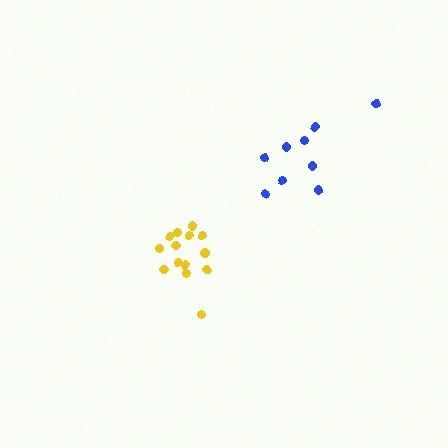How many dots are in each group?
Group 1: 14 dots, Group 2: 9 dots (23 total).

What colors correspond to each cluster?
The clusters are colored: yellow, blue.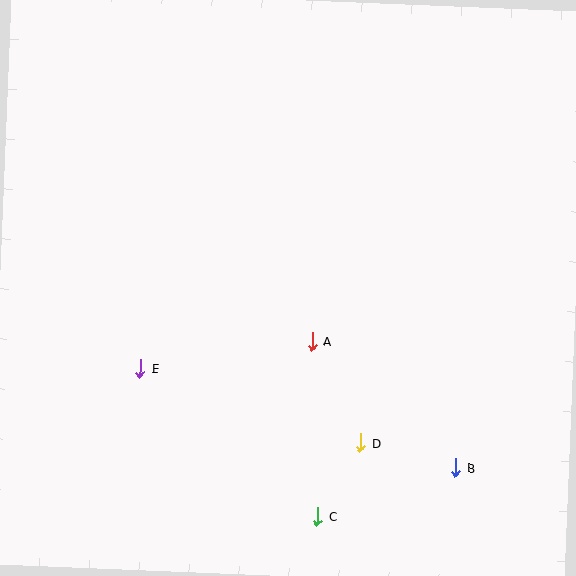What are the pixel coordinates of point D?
Point D is at (360, 443).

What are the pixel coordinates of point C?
Point C is at (318, 516).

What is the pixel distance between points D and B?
The distance between D and B is 99 pixels.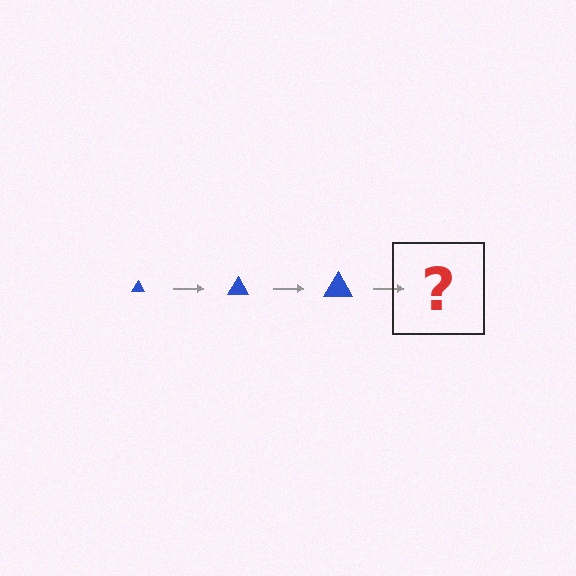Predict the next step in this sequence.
The next step is a blue triangle, larger than the previous one.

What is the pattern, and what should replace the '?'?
The pattern is that the triangle gets progressively larger each step. The '?' should be a blue triangle, larger than the previous one.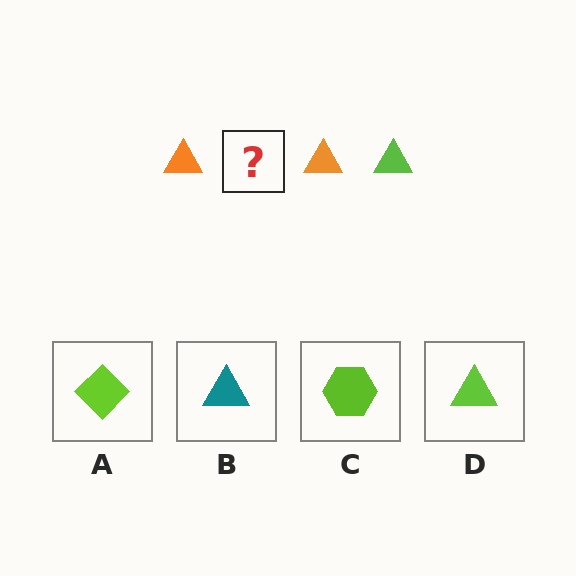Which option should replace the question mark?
Option D.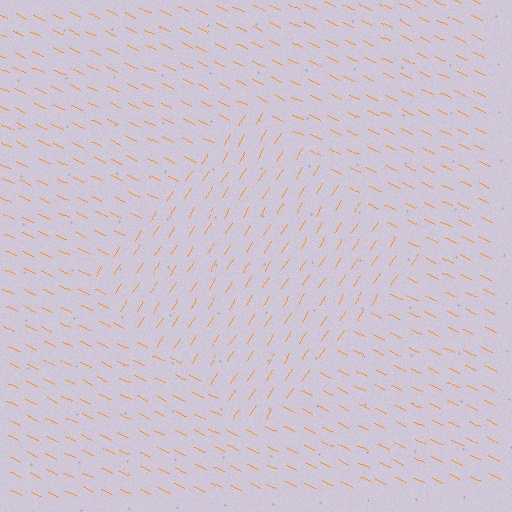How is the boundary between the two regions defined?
The boundary is defined purely by a change in line orientation (approximately 83 degrees difference). All lines are the same color and thickness.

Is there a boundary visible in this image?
Yes, there is a texture boundary formed by a change in line orientation.